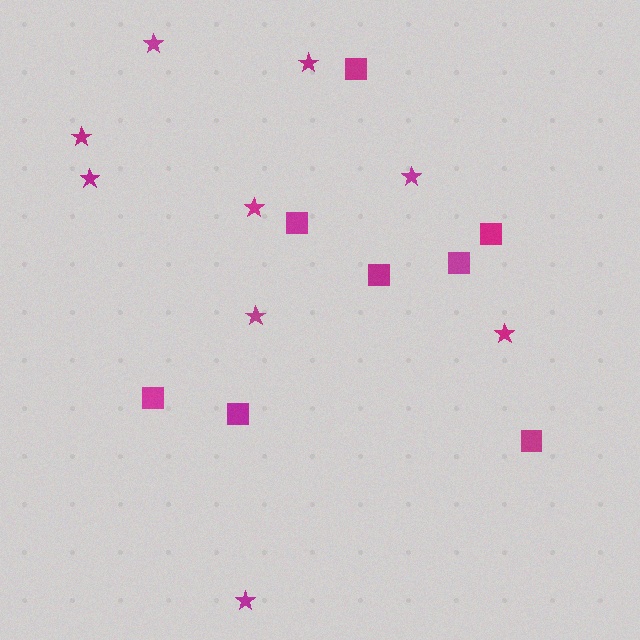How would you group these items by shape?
There are 2 groups: one group of stars (9) and one group of squares (8).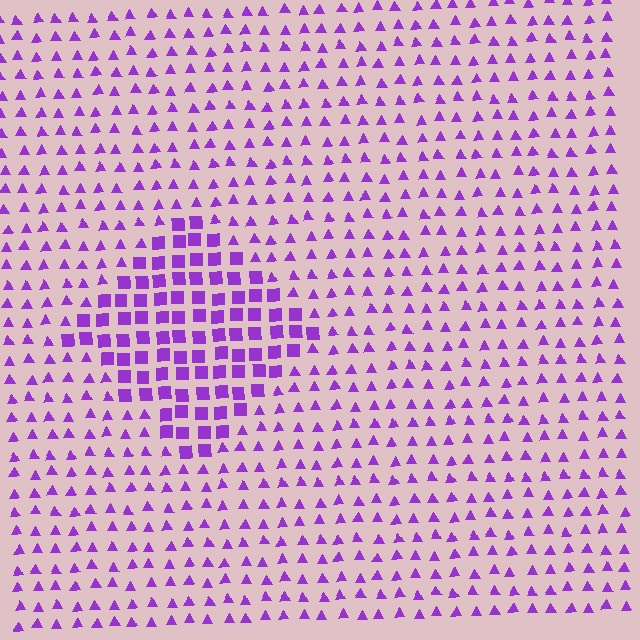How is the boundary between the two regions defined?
The boundary is defined by a change in element shape: squares inside vs. triangles outside. All elements share the same color and spacing.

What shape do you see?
I see a diamond.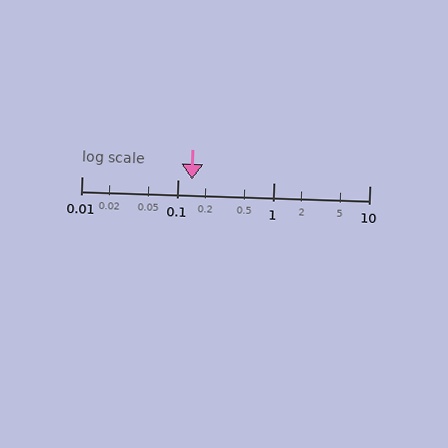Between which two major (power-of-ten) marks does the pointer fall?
The pointer is between 0.1 and 1.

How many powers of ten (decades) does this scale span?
The scale spans 3 decades, from 0.01 to 10.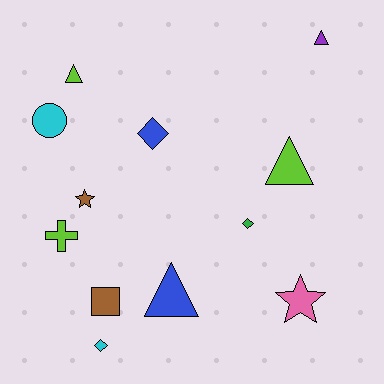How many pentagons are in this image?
There are no pentagons.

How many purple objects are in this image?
There is 1 purple object.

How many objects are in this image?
There are 12 objects.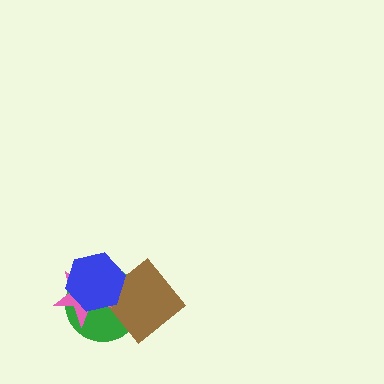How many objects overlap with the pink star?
3 objects overlap with the pink star.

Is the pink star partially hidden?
Yes, it is partially covered by another shape.